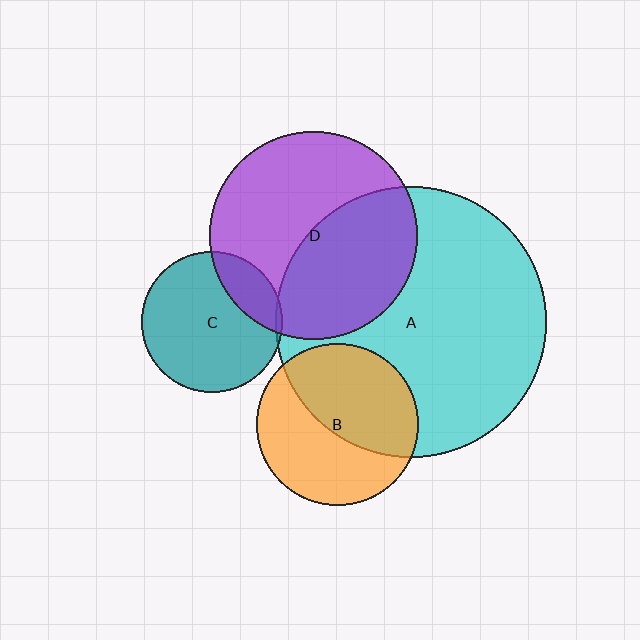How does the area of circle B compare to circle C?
Approximately 1.3 times.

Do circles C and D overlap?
Yes.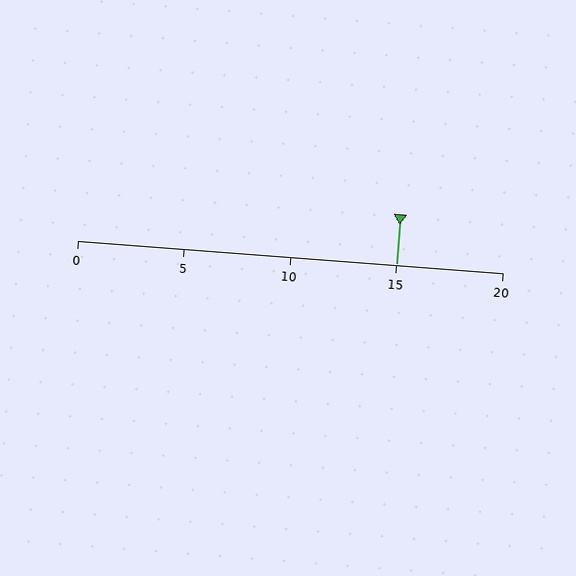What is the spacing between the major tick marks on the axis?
The major ticks are spaced 5 apart.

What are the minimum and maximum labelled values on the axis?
The axis runs from 0 to 20.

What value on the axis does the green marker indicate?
The marker indicates approximately 15.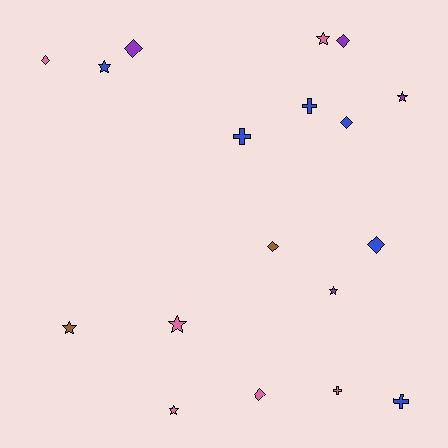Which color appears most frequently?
Blue, with 6 objects.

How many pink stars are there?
There are 3 pink stars.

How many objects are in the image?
There are 18 objects.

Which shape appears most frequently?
Diamond, with 7 objects.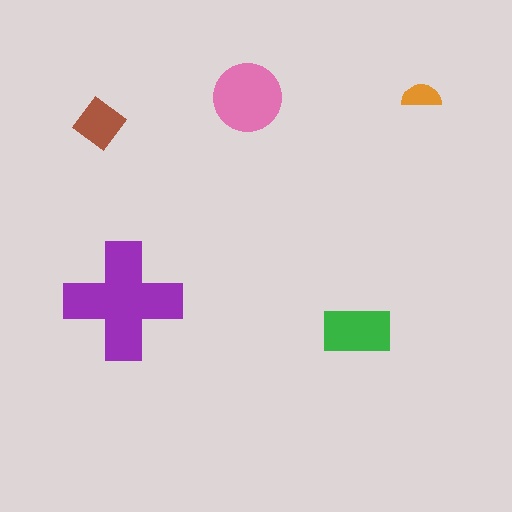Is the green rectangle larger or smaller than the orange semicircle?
Larger.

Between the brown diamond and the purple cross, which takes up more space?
The purple cross.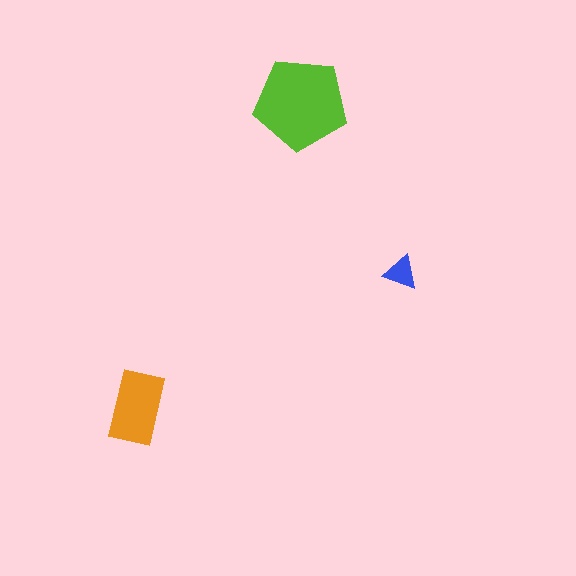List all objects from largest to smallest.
The lime pentagon, the orange rectangle, the blue triangle.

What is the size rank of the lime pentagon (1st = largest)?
1st.